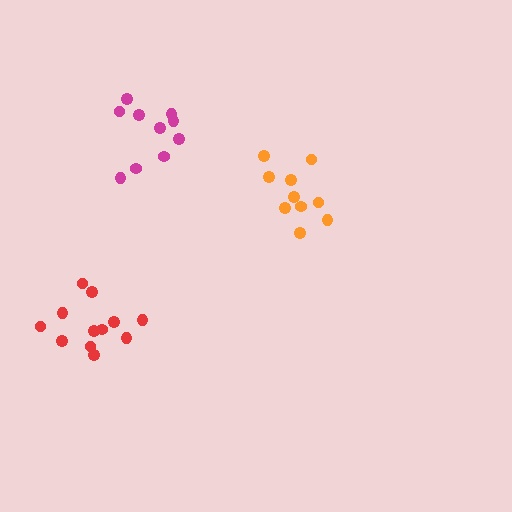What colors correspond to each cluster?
The clusters are colored: orange, red, magenta.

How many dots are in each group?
Group 1: 10 dots, Group 2: 12 dots, Group 3: 10 dots (32 total).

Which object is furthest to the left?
The red cluster is leftmost.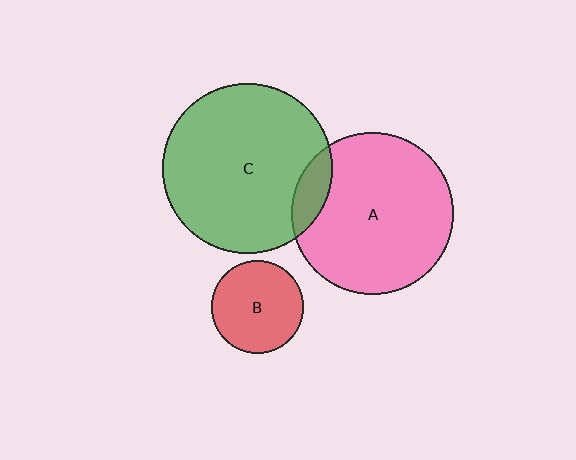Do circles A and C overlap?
Yes.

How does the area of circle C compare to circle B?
Approximately 3.4 times.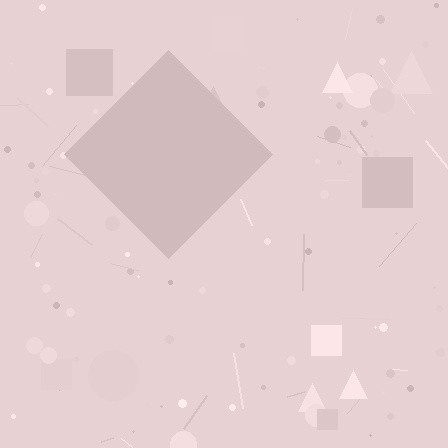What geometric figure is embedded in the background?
A diamond is embedded in the background.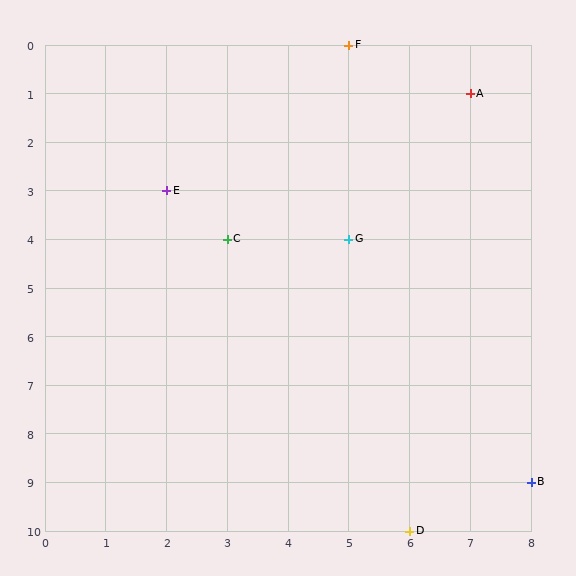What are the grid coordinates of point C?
Point C is at grid coordinates (3, 4).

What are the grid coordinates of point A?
Point A is at grid coordinates (7, 1).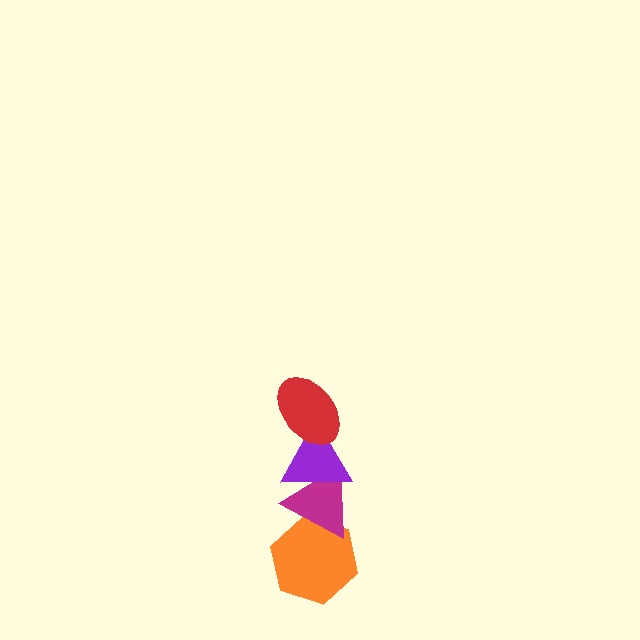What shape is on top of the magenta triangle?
The purple triangle is on top of the magenta triangle.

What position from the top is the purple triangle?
The purple triangle is 2nd from the top.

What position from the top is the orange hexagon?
The orange hexagon is 4th from the top.